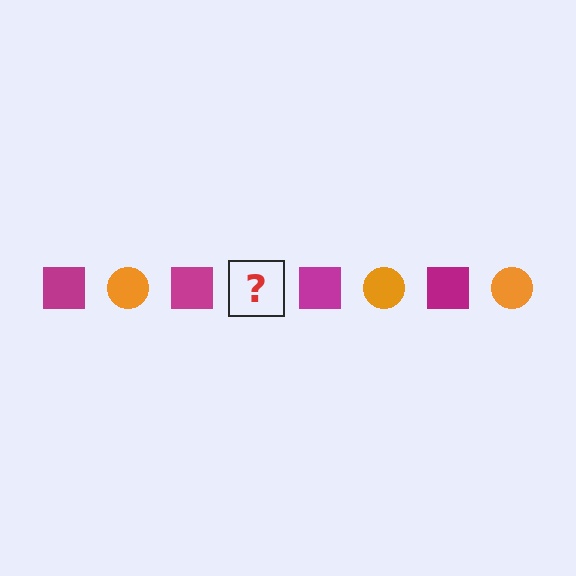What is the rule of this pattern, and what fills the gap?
The rule is that the pattern alternates between magenta square and orange circle. The gap should be filled with an orange circle.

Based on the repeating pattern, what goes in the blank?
The blank should be an orange circle.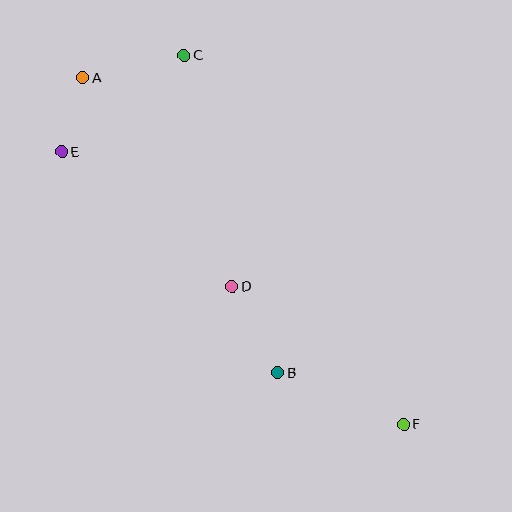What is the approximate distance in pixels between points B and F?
The distance between B and F is approximately 136 pixels.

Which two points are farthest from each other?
Points A and F are farthest from each other.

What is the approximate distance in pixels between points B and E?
The distance between B and E is approximately 309 pixels.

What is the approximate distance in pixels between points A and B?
The distance between A and B is approximately 353 pixels.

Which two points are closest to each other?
Points A and E are closest to each other.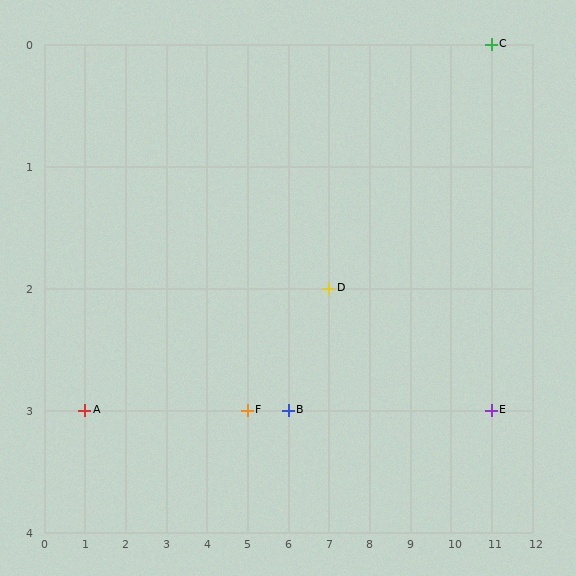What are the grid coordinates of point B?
Point B is at grid coordinates (6, 3).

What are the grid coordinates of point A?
Point A is at grid coordinates (1, 3).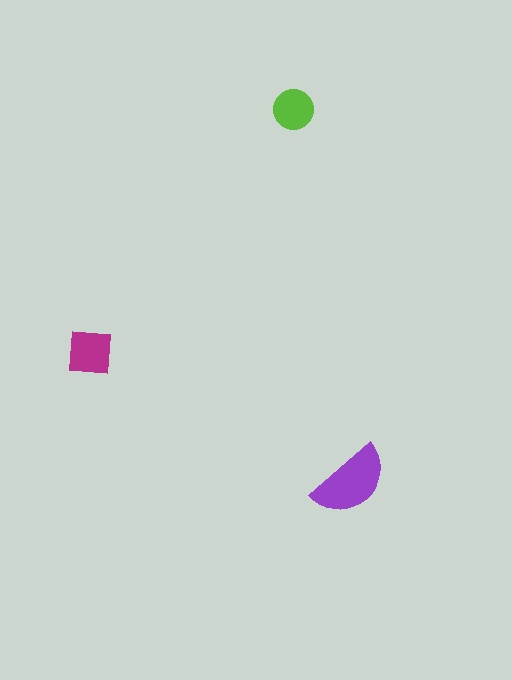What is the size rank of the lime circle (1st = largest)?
3rd.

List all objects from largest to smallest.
The purple semicircle, the magenta square, the lime circle.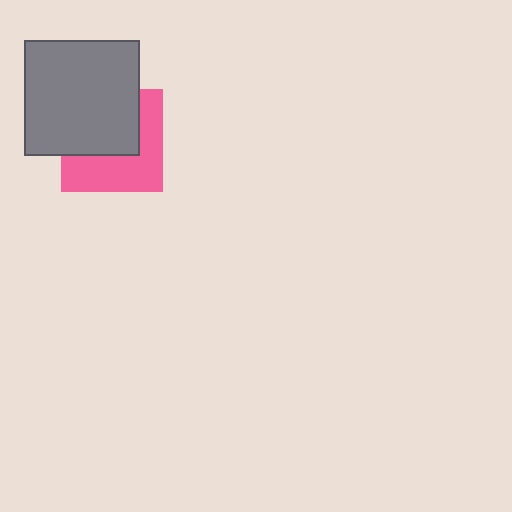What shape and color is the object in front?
The object in front is a gray square.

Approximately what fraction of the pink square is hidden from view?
Roughly 49% of the pink square is hidden behind the gray square.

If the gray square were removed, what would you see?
You would see the complete pink square.